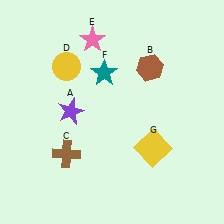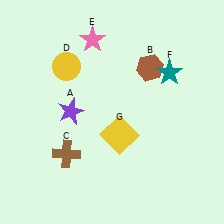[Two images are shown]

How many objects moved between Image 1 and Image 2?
2 objects moved between the two images.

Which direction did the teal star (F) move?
The teal star (F) moved right.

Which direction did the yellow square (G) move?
The yellow square (G) moved left.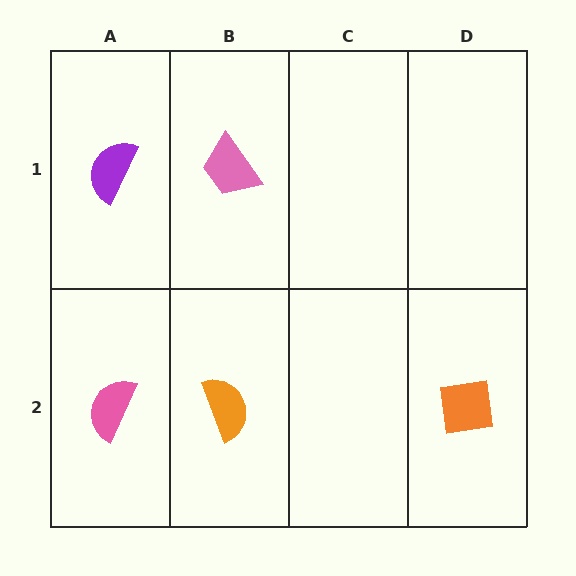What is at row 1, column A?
A purple semicircle.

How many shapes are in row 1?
2 shapes.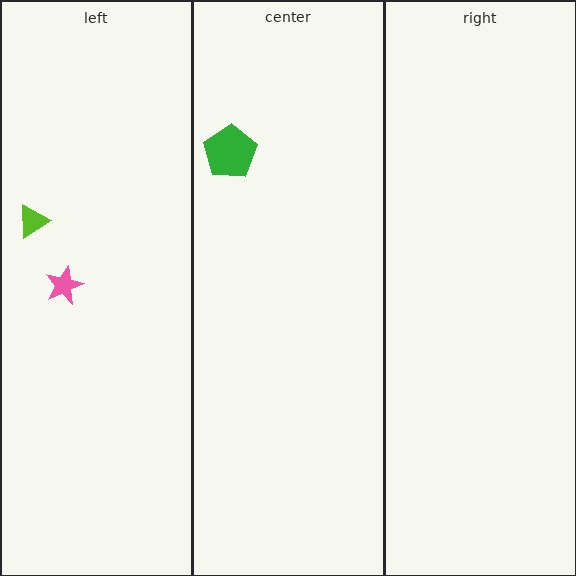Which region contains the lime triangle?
The left region.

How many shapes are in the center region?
1.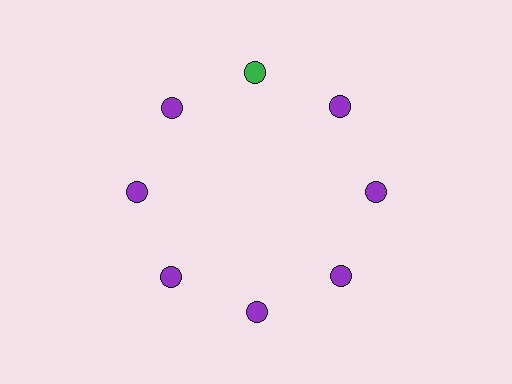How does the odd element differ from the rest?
It has a different color: green instead of purple.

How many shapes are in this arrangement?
There are 8 shapes arranged in a ring pattern.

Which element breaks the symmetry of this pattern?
The green circle at roughly the 12 o'clock position breaks the symmetry. All other shapes are purple circles.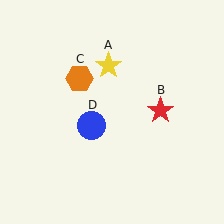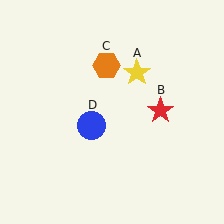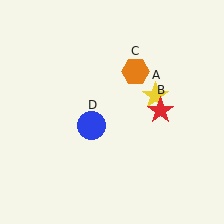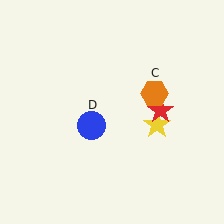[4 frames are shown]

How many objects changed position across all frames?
2 objects changed position: yellow star (object A), orange hexagon (object C).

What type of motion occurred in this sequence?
The yellow star (object A), orange hexagon (object C) rotated clockwise around the center of the scene.